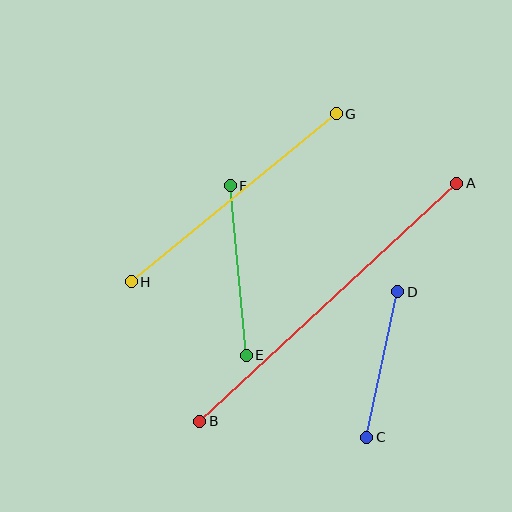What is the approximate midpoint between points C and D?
The midpoint is at approximately (382, 364) pixels.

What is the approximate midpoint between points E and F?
The midpoint is at approximately (238, 271) pixels.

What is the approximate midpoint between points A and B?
The midpoint is at approximately (328, 302) pixels.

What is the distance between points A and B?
The distance is approximately 350 pixels.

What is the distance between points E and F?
The distance is approximately 170 pixels.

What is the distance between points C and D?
The distance is approximately 149 pixels.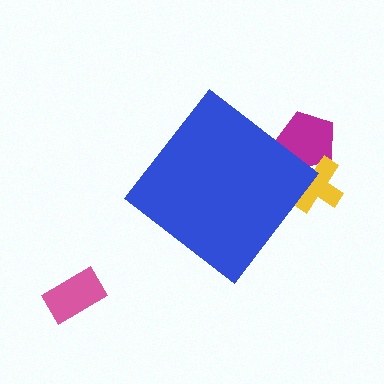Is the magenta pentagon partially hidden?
Yes, the magenta pentagon is partially hidden behind the blue diamond.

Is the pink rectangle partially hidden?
No, the pink rectangle is fully visible.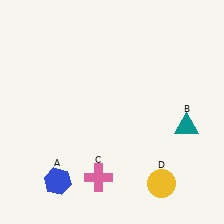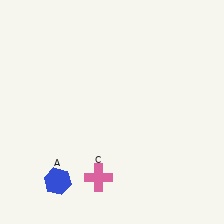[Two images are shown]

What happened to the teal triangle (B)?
The teal triangle (B) was removed in Image 2. It was in the bottom-right area of Image 1.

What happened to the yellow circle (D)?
The yellow circle (D) was removed in Image 2. It was in the bottom-right area of Image 1.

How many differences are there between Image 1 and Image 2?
There are 2 differences between the two images.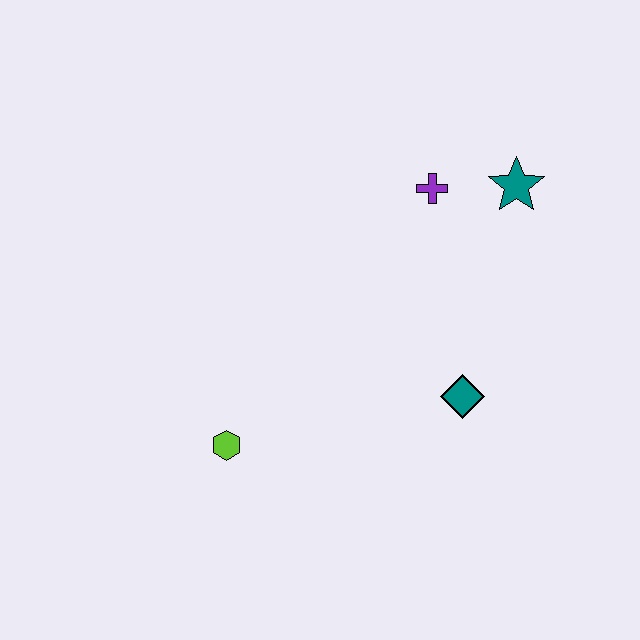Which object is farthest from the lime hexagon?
The teal star is farthest from the lime hexagon.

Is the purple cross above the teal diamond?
Yes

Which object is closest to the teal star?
The purple cross is closest to the teal star.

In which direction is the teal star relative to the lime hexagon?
The teal star is to the right of the lime hexagon.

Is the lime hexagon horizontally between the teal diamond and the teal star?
No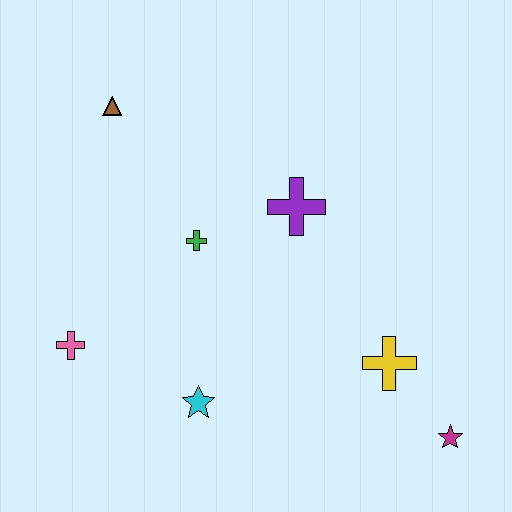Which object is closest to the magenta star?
The yellow cross is closest to the magenta star.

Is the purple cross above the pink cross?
Yes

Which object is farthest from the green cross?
The magenta star is farthest from the green cross.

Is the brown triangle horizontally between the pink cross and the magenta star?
Yes